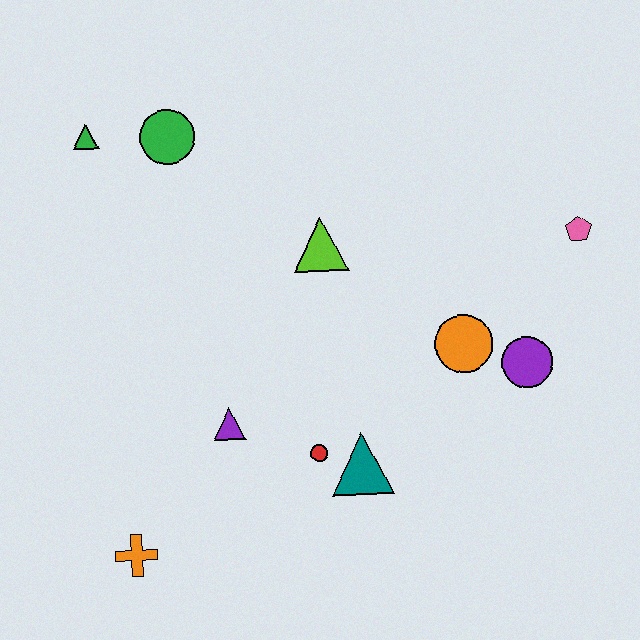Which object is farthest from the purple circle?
The green triangle is farthest from the purple circle.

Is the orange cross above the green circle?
No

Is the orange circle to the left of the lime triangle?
No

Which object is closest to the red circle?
The teal triangle is closest to the red circle.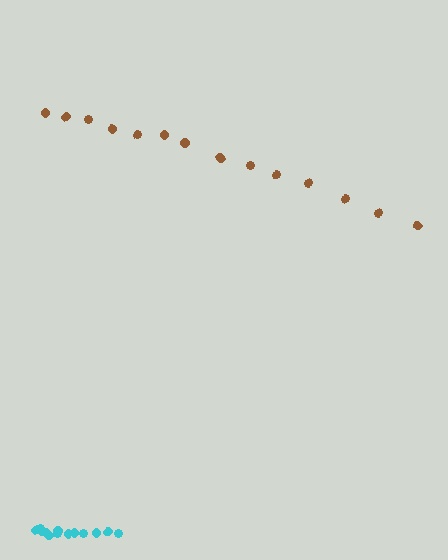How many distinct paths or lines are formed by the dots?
There are 2 distinct paths.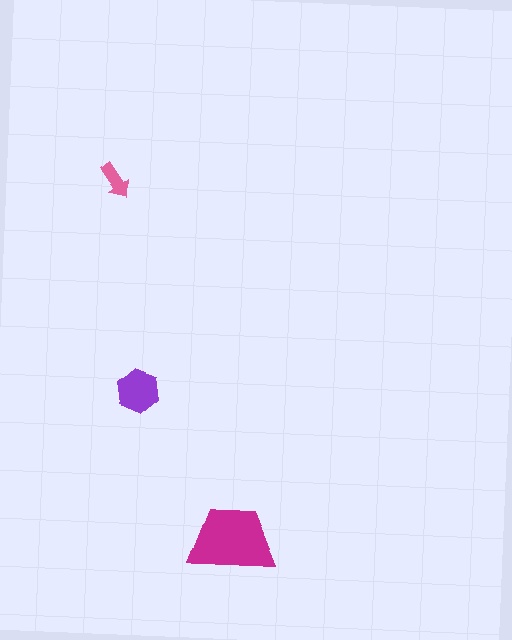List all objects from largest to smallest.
The magenta trapezoid, the purple hexagon, the pink arrow.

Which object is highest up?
The pink arrow is topmost.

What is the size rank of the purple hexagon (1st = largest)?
2nd.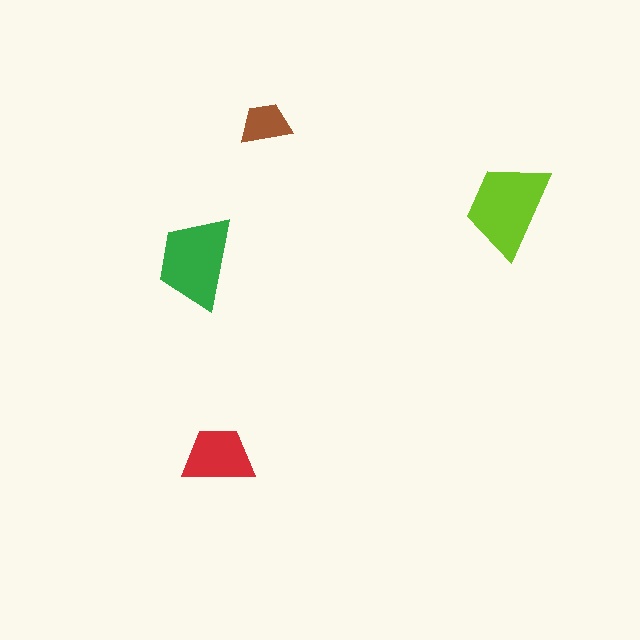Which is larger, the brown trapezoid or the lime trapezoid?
The lime one.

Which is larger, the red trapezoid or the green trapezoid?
The green one.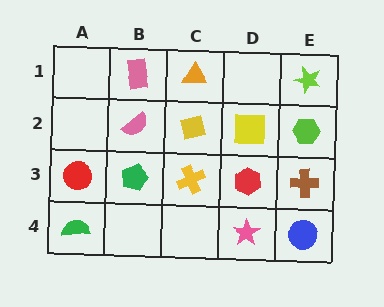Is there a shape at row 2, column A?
No, that cell is empty.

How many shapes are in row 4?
3 shapes.